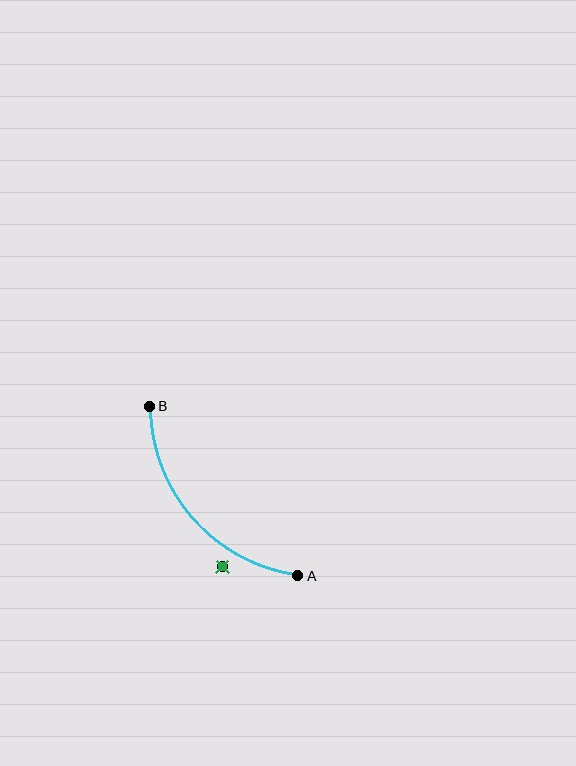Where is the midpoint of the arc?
The arc midpoint is the point on the curve farthest from the straight line joining A and B. It sits below and to the left of that line.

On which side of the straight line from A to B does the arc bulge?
The arc bulges below and to the left of the straight line connecting A and B.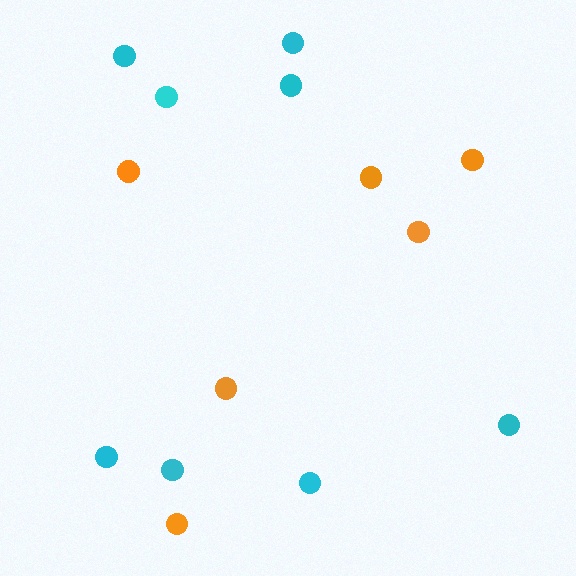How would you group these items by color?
There are 2 groups: one group of cyan circles (8) and one group of orange circles (6).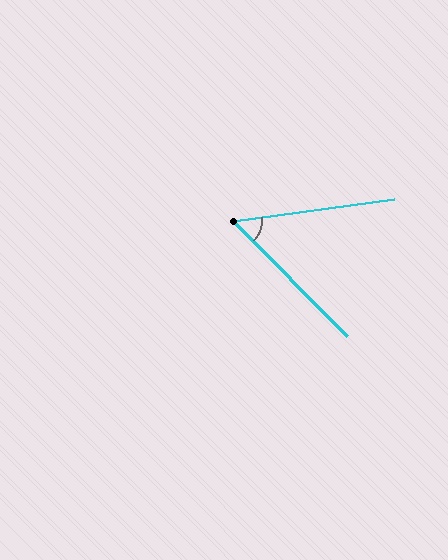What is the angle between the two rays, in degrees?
Approximately 53 degrees.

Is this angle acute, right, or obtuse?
It is acute.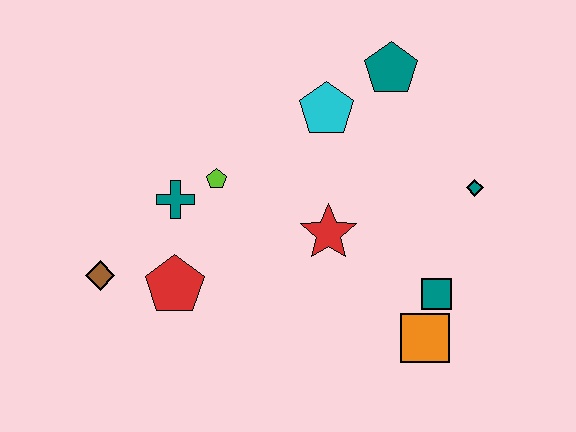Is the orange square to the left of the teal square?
Yes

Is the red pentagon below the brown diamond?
Yes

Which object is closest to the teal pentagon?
The cyan pentagon is closest to the teal pentagon.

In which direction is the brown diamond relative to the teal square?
The brown diamond is to the left of the teal square.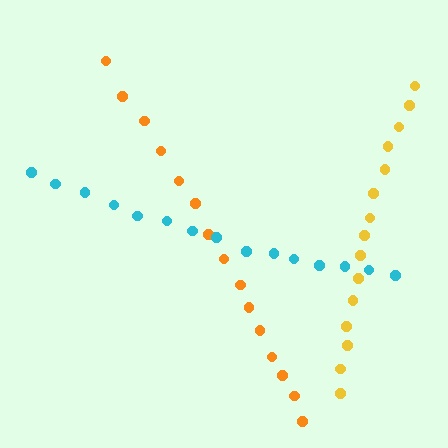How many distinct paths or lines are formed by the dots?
There are 3 distinct paths.